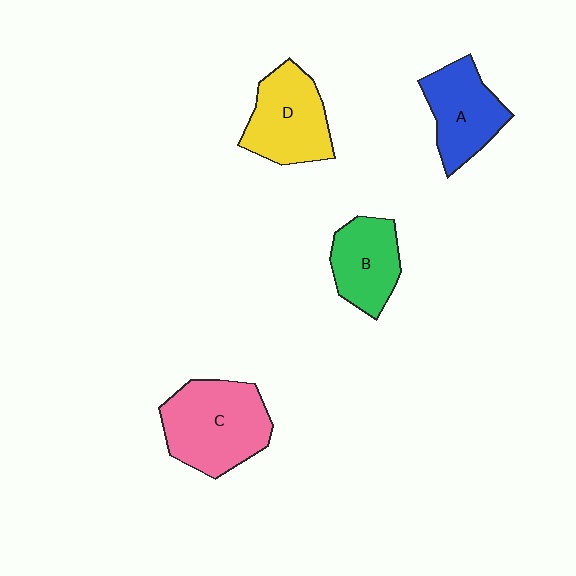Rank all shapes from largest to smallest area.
From largest to smallest: C (pink), D (yellow), A (blue), B (green).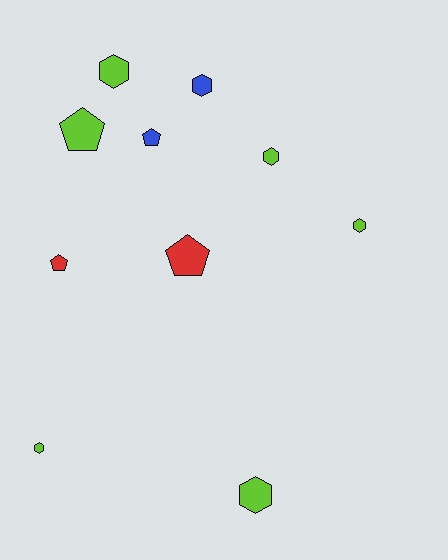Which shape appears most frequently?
Hexagon, with 6 objects.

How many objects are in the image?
There are 10 objects.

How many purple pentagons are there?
There are no purple pentagons.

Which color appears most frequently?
Lime, with 6 objects.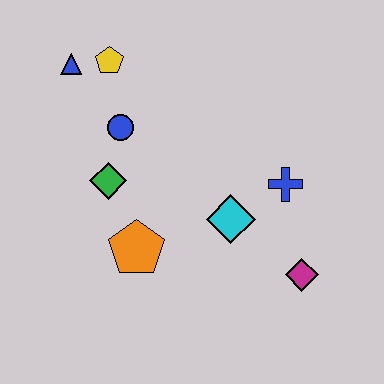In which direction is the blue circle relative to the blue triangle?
The blue circle is below the blue triangle.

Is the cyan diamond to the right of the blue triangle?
Yes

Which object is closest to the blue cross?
The cyan diamond is closest to the blue cross.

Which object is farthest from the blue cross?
The blue triangle is farthest from the blue cross.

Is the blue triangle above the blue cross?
Yes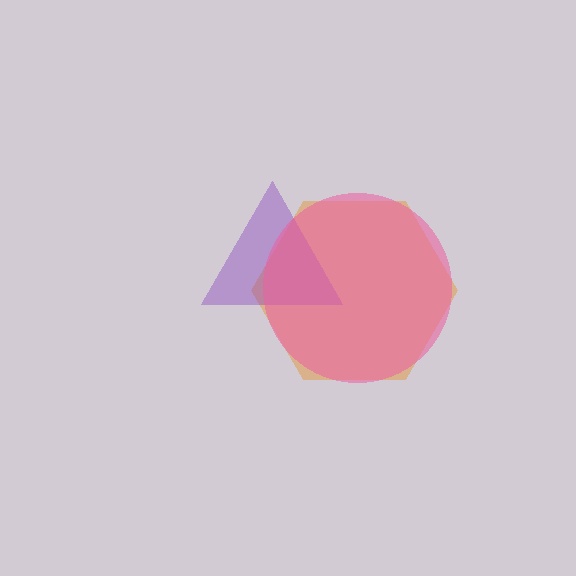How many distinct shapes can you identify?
There are 3 distinct shapes: an orange hexagon, a purple triangle, a pink circle.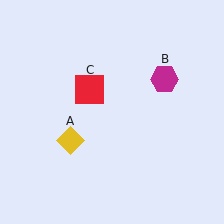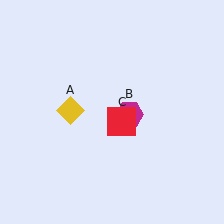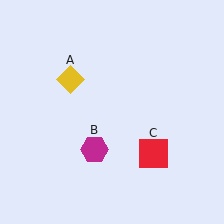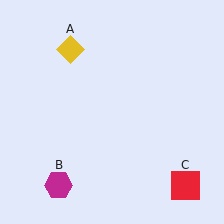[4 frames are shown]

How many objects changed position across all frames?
3 objects changed position: yellow diamond (object A), magenta hexagon (object B), red square (object C).